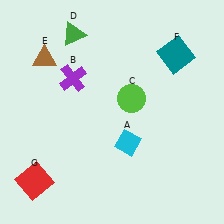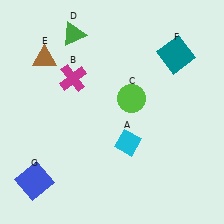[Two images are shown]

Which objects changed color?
B changed from purple to magenta. G changed from red to blue.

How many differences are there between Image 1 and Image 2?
There are 2 differences between the two images.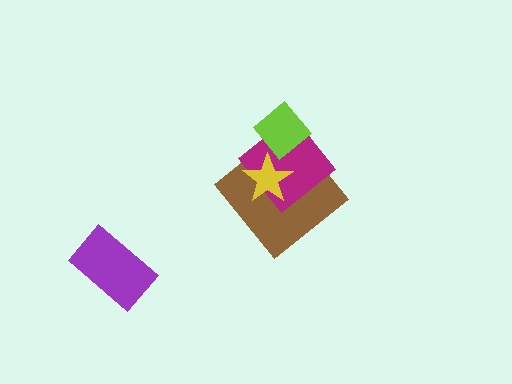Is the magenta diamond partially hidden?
Yes, it is partially covered by another shape.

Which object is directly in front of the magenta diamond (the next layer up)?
The lime diamond is directly in front of the magenta diamond.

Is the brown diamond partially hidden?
Yes, it is partially covered by another shape.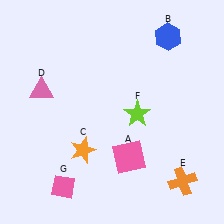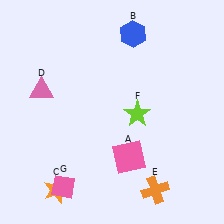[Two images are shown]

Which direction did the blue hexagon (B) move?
The blue hexagon (B) moved left.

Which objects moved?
The objects that moved are: the blue hexagon (B), the orange star (C), the orange cross (E).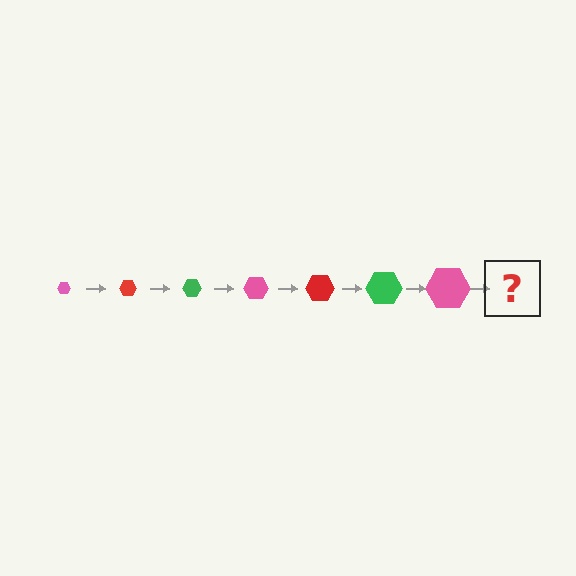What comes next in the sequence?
The next element should be a red hexagon, larger than the previous one.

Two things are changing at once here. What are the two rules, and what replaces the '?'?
The two rules are that the hexagon grows larger each step and the color cycles through pink, red, and green. The '?' should be a red hexagon, larger than the previous one.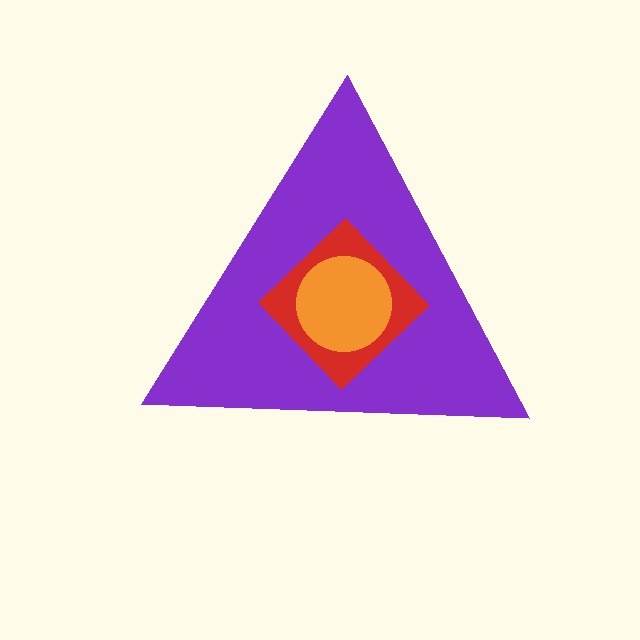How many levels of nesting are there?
3.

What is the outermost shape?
The purple triangle.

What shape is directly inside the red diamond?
The orange circle.